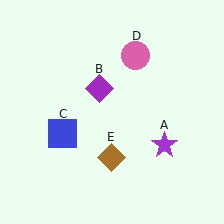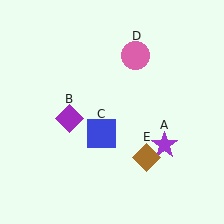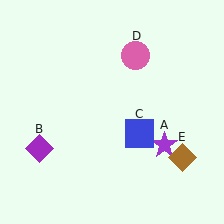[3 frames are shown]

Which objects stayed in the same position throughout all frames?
Purple star (object A) and pink circle (object D) remained stationary.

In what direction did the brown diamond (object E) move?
The brown diamond (object E) moved right.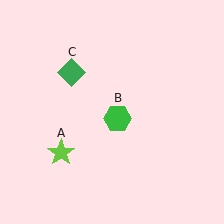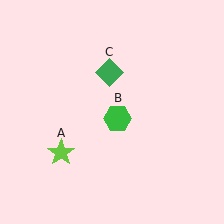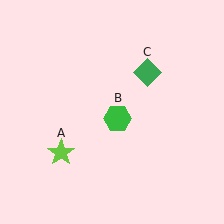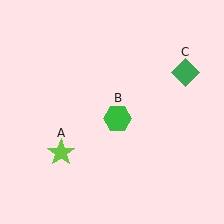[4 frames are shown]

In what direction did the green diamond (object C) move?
The green diamond (object C) moved right.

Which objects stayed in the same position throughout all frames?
Lime star (object A) and green hexagon (object B) remained stationary.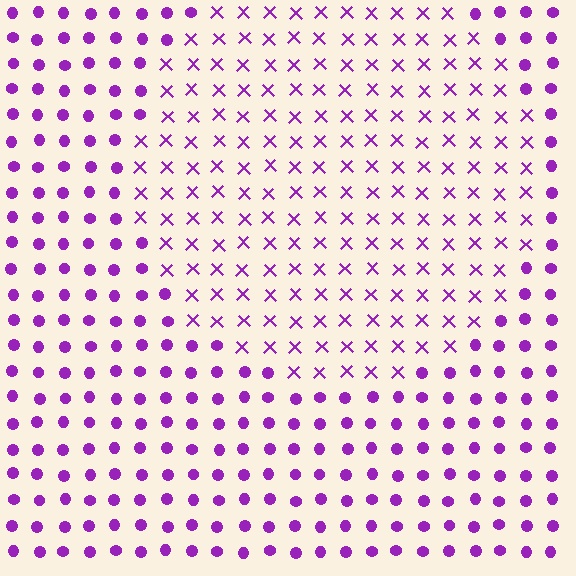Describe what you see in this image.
The image is filled with small purple elements arranged in a uniform grid. A circle-shaped region contains X marks, while the surrounding area contains circles. The boundary is defined purely by the change in element shape.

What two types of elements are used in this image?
The image uses X marks inside the circle region and circles outside it.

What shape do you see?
I see a circle.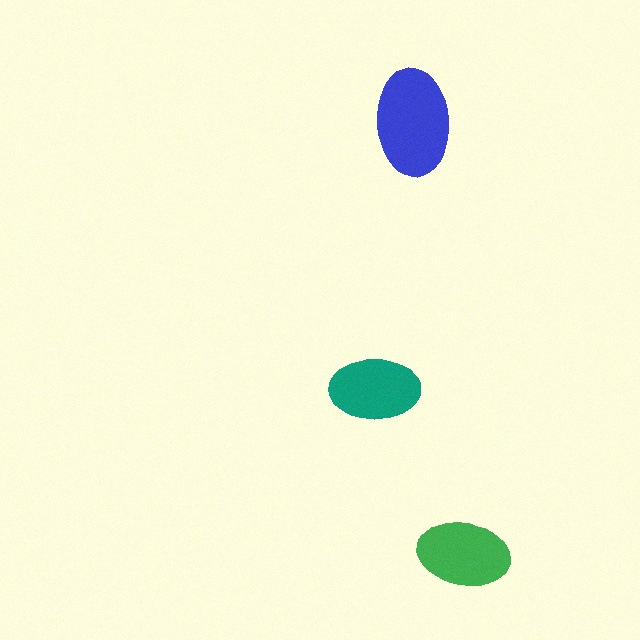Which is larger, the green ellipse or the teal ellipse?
The green one.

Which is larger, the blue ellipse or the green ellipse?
The blue one.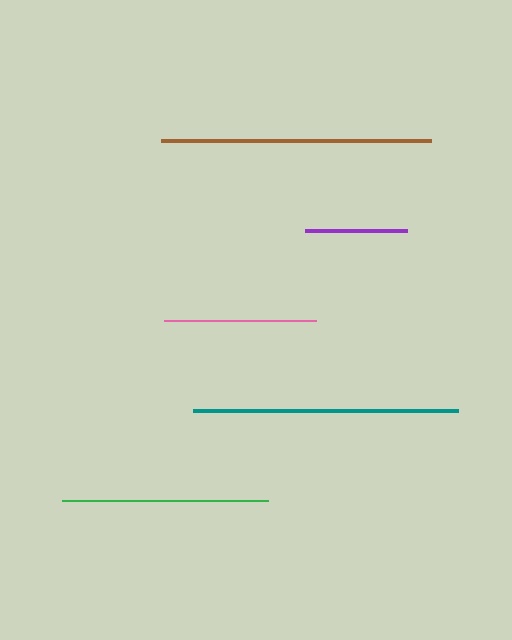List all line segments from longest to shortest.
From longest to shortest: brown, teal, green, pink, purple.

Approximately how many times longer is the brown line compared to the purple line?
The brown line is approximately 2.6 times the length of the purple line.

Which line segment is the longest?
The brown line is the longest at approximately 270 pixels.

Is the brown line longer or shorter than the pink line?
The brown line is longer than the pink line.